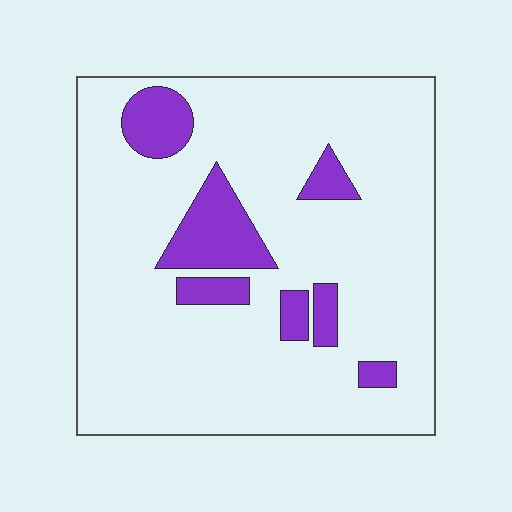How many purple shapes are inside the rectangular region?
7.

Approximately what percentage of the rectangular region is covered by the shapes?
Approximately 15%.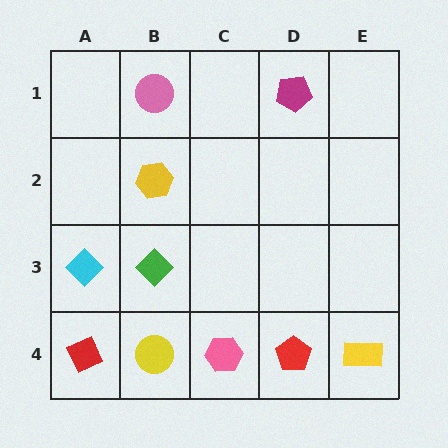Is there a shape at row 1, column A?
No, that cell is empty.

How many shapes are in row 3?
2 shapes.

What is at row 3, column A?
A cyan diamond.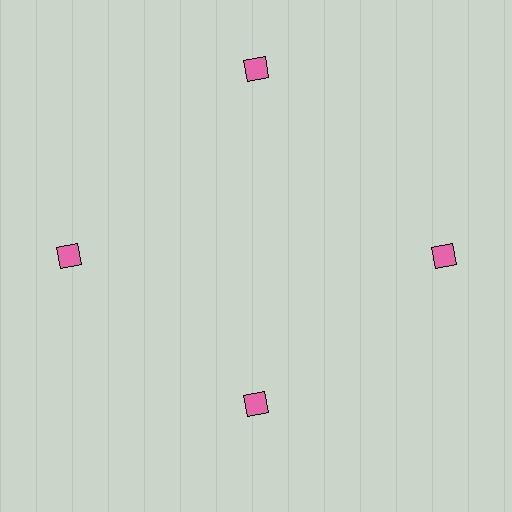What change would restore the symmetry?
The symmetry would be restored by moving it outward, back onto the ring so that all 4 squares sit at equal angles and equal distance from the center.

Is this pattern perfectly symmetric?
No. The 4 pink squares are arranged in a ring, but one element near the 6 o'clock position is pulled inward toward the center, breaking the 4-fold rotational symmetry.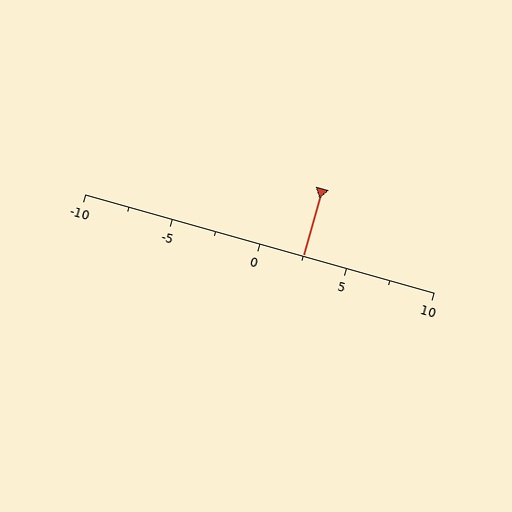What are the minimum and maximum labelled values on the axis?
The axis runs from -10 to 10.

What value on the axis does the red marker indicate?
The marker indicates approximately 2.5.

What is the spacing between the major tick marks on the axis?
The major ticks are spaced 5 apart.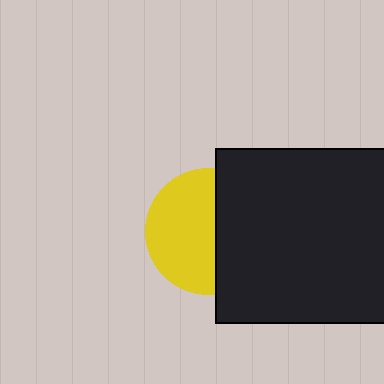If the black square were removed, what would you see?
You would see the complete yellow circle.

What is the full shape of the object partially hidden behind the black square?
The partially hidden object is a yellow circle.